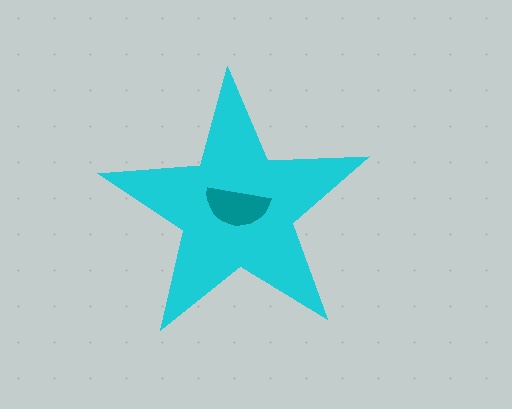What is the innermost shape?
The teal semicircle.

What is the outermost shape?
The cyan star.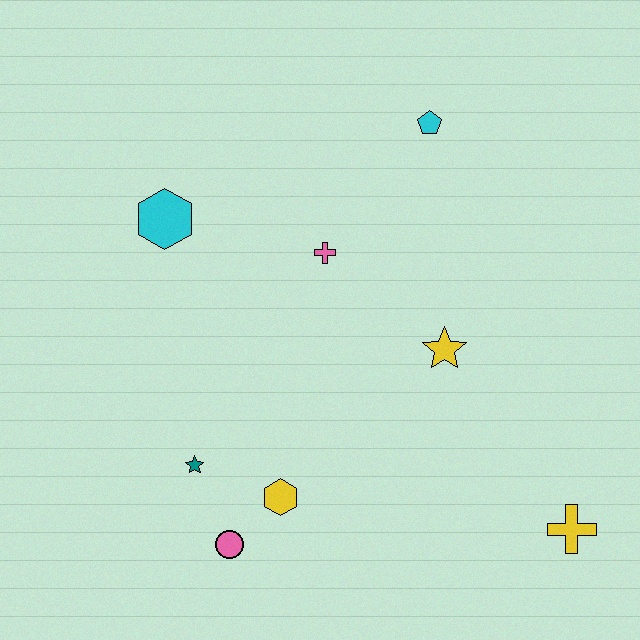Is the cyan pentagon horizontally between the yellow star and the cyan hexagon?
Yes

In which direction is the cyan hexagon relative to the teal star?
The cyan hexagon is above the teal star.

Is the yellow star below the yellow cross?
No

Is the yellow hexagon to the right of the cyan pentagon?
No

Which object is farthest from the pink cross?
The yellow cross is farthest from the pink cross.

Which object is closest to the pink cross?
The yellow star is closest to the pink cross.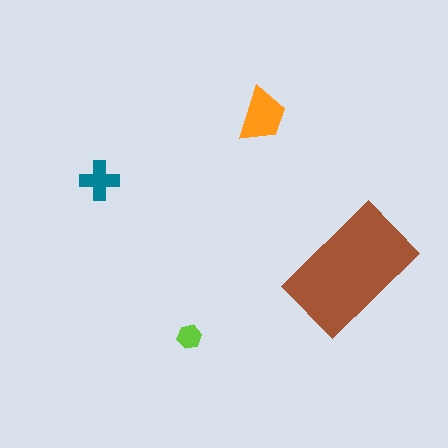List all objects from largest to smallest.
The brown rectangle, the orange trapezoid, the teal cross, the lime hexagon.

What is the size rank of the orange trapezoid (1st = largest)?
2nd.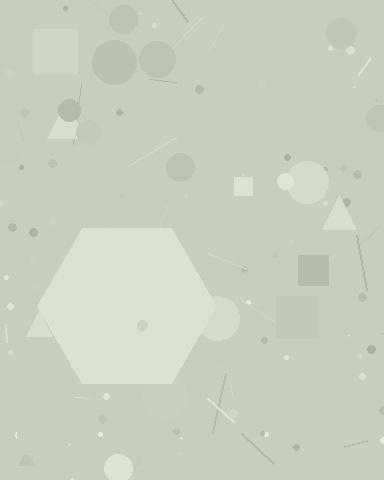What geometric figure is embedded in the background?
A hexagon is embedded in the background.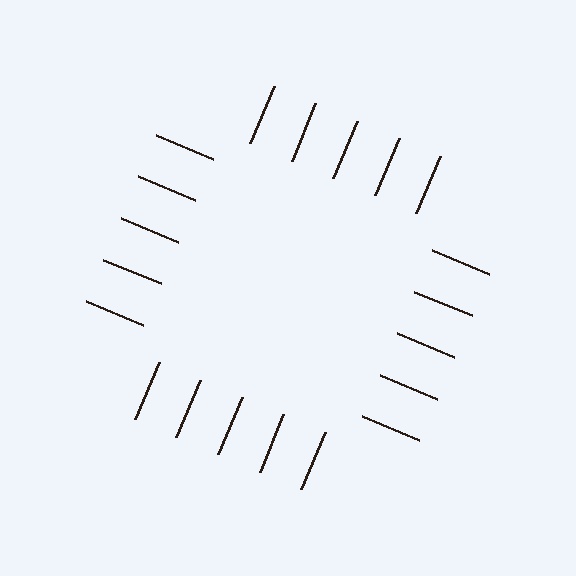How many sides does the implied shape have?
4 sides — the line-ends trace a square.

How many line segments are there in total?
20 — 5 along each of the 4 edges.